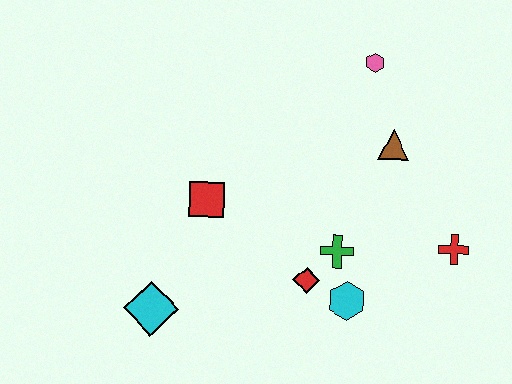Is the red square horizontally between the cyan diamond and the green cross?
Yes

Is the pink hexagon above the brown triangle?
Yes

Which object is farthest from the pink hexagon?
The cyan diamond is farthest from the pink hexagon.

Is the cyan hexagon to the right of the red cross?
No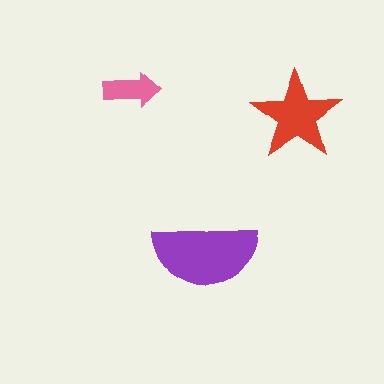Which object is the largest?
The purple semicircle.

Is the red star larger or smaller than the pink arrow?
Larger.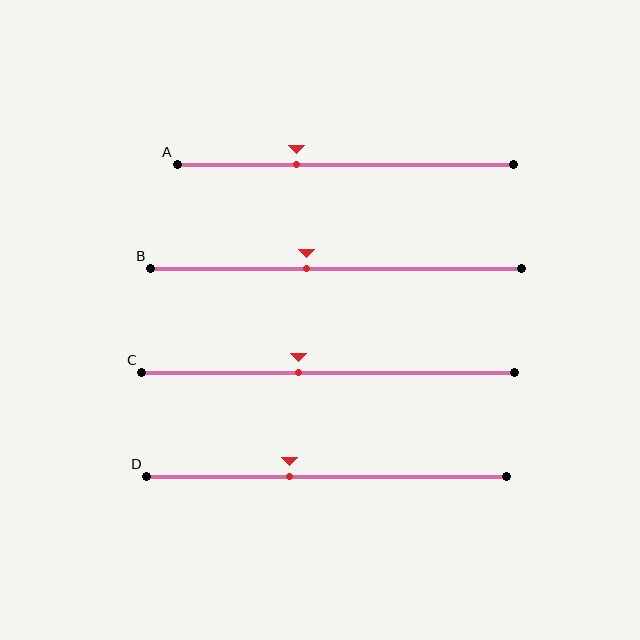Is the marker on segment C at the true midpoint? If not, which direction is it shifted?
No, the marker on segment C is shifted to the left by about 8% of the segment length.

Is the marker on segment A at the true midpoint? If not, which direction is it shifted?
No, the marker on segment A is shifted to the left by about 14% of the segment length.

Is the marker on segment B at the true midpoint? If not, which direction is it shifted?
No, the marker on segment B is shifted to the left by about 8% of the segment length.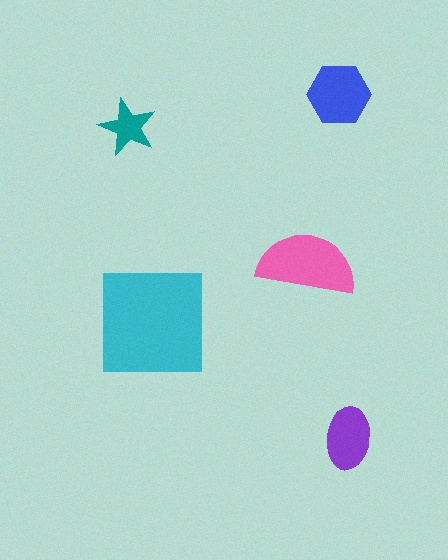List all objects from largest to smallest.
The cyan square, the pink semicircle, the blue hexagon, the purple ellipse, the teal star.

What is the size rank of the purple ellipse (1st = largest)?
4th.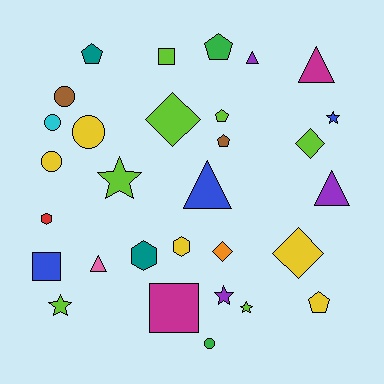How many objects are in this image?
There are 30 objects.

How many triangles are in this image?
There are 5 triangles.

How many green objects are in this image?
There are 2 green objects.